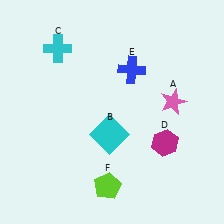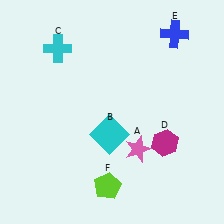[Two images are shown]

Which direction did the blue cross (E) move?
The blue cross (E) moved right.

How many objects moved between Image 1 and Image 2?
2 objects moved between the two images.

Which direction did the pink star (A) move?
The pink star (A) moved down.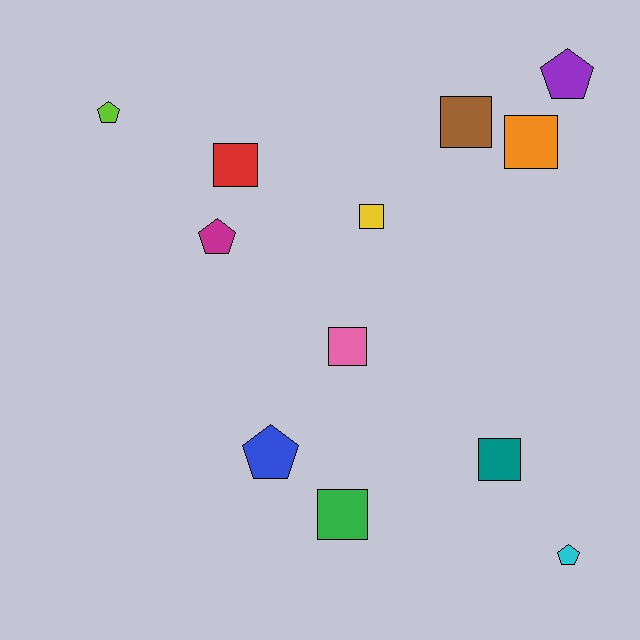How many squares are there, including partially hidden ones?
There are 7 squares.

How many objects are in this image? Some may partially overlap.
There are 12 objects.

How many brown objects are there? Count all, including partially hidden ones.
There is 1 brown object.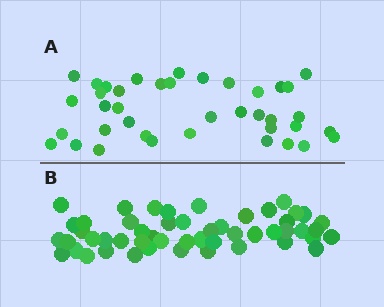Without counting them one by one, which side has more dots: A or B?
Region B (the bottom region) has more dots.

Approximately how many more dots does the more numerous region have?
Region B has roughly 12 or so more dots than region A.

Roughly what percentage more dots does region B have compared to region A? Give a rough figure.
About 30% more.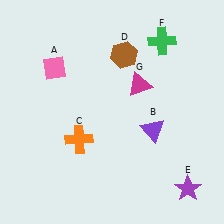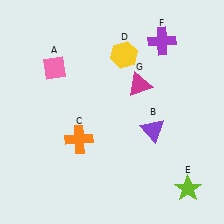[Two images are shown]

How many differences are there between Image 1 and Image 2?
There are 3 differences between the two images.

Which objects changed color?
D changed from brown to yellow. E changed from purple to lime. F changed from green to purple.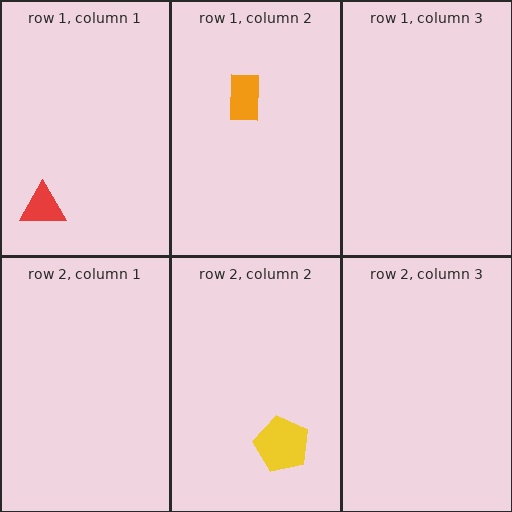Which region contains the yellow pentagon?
The row 2, column 2 region.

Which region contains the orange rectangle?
The row 1, column 2 region.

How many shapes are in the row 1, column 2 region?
1.